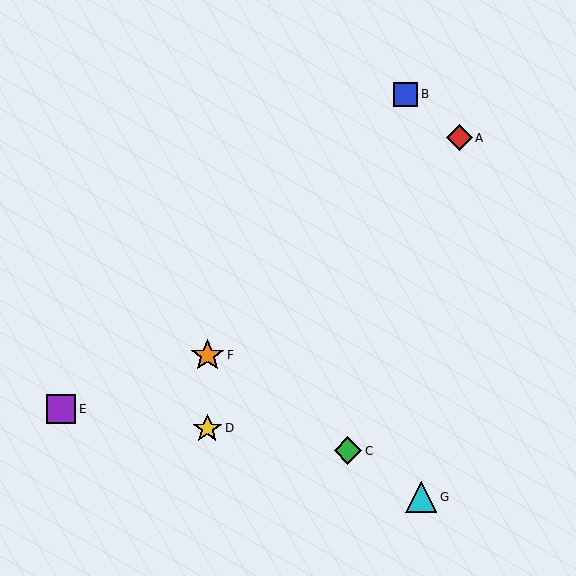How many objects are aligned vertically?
2 objects (D, F) are aligned vertically.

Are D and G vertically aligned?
No, D is at x≈207 and G is at x≈421.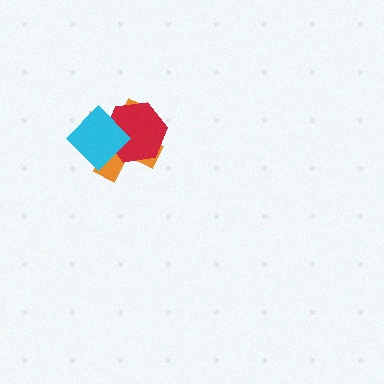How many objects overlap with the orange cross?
2 objects overlap with the orange cross.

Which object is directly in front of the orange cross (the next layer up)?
The red hexagon is directly in front of the orange cross.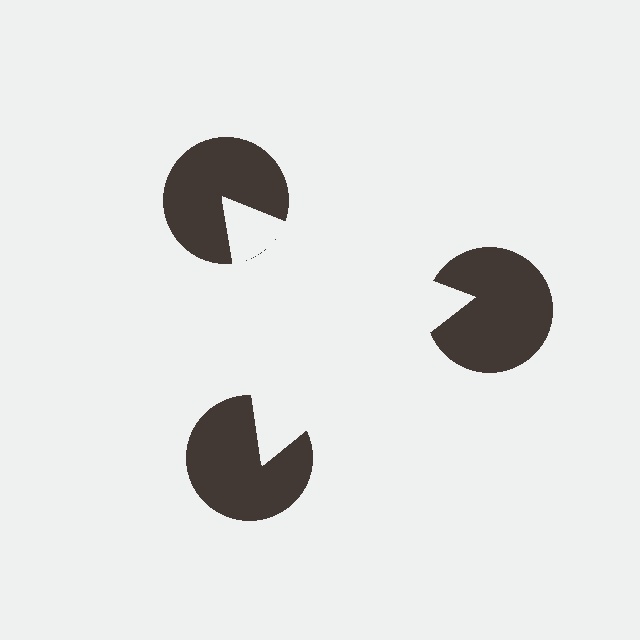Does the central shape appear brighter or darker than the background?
It typically appears slightly brighter than the background, even though no actual brightness change is drawn.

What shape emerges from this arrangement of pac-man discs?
An illusory triangle — its edges are inferred from the aligned wedge cuts in the pac-man discs, not physically drawn.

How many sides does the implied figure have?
3 sides.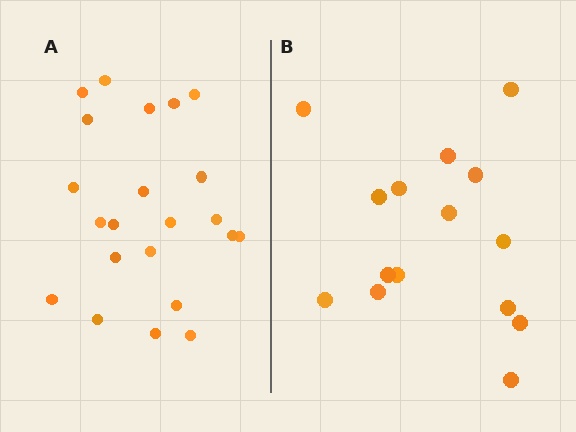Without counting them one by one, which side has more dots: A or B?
Region A (the left region) has more dots.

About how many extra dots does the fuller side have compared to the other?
Region A has roughly 8 or so more dots than region B.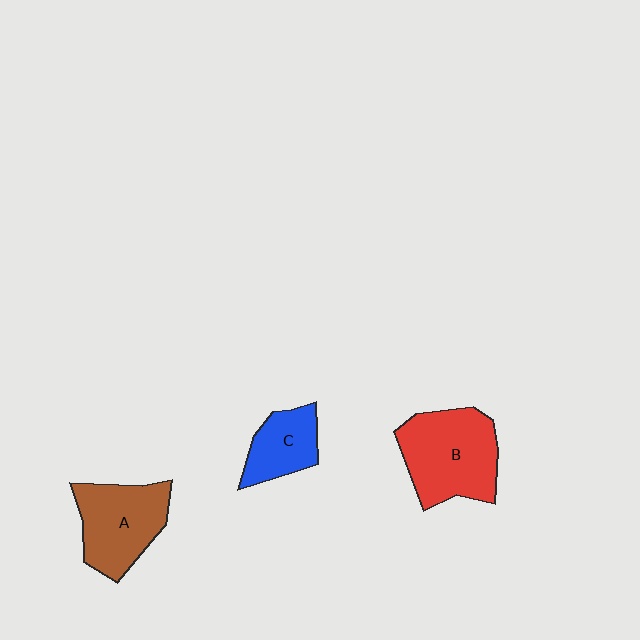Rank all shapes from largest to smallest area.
From largest to smallest: B (red), A (brown), C (blue).